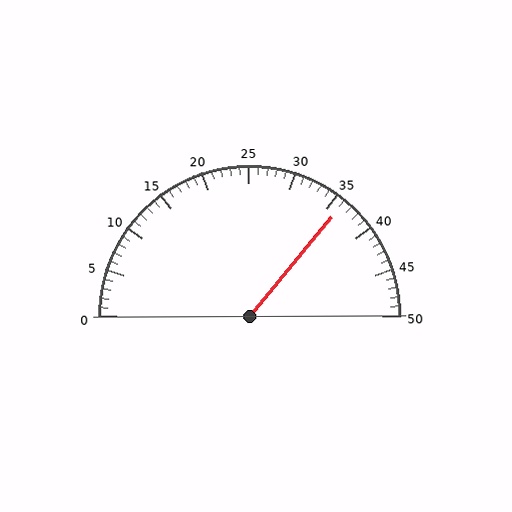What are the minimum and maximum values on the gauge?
The gauge ranges from 0 to 50.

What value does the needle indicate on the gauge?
The needle indicates approximately 36.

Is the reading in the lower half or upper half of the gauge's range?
The reading is in the upper half of the range (0 to 50).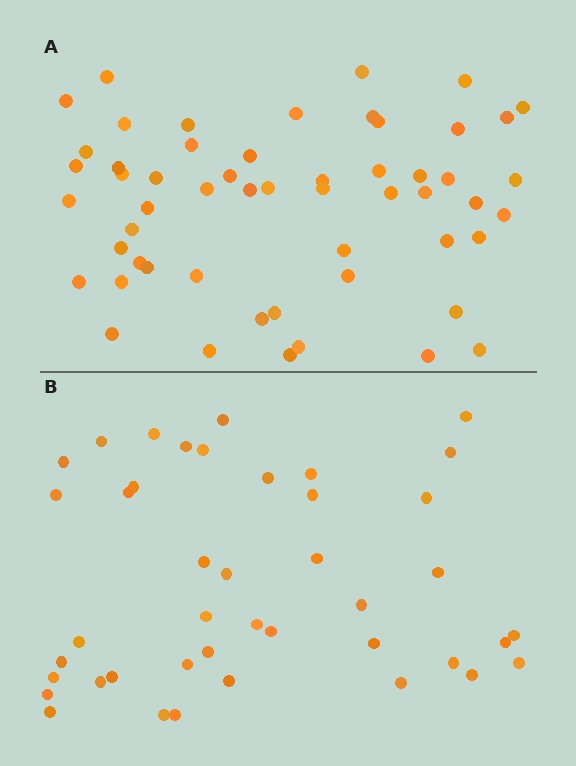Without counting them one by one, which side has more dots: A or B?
Region A (the top region) has more dots.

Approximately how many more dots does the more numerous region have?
Region A has approximately 15 more dots than region B.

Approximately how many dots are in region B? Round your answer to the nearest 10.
About 40 dots. (The exact count is 42, which rounds to 40.)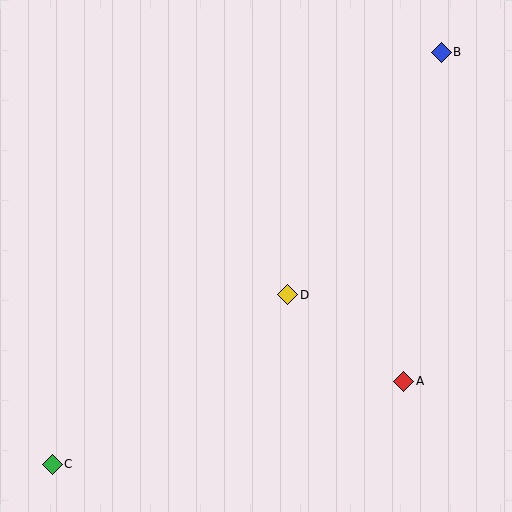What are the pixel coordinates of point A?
Point A is at (404, 381).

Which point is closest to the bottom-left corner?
Point C is closest to the bottom-left corner.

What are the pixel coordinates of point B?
Point B is at (441, 52).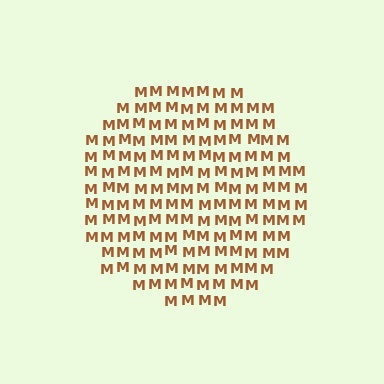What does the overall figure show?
The overall figure shows a circle.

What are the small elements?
The small elements are letter M's.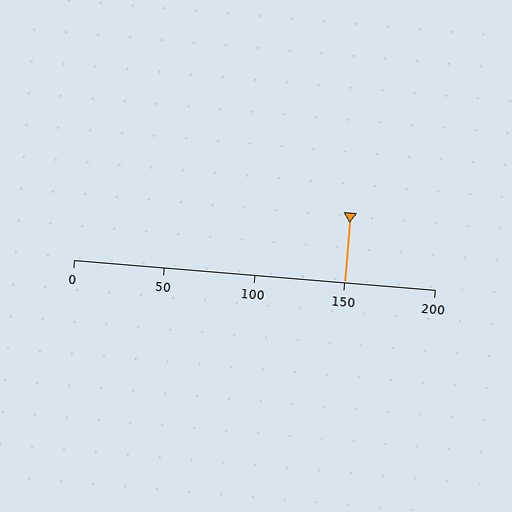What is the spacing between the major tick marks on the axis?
The major ticks are spaced 50 apart.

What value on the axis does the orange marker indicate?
The marker indicates approximately 150.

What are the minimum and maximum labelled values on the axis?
The axis runs from 0 to 200.